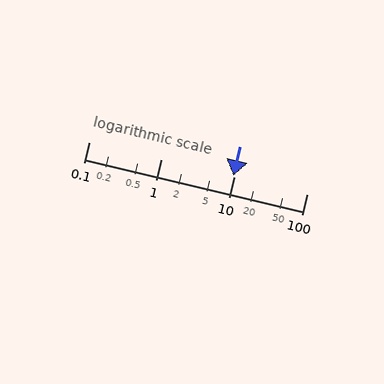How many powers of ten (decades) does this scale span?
The scale spans 3 decades, from 0.1 to 100.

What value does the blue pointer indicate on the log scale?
The pointer indicates approximately 9.6.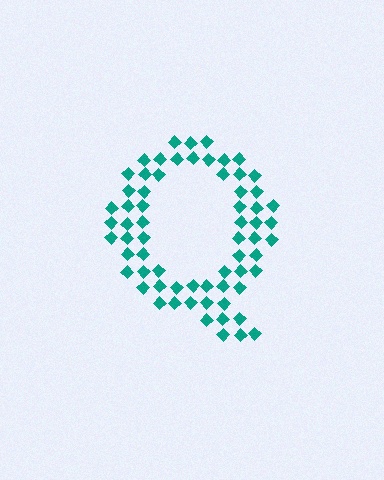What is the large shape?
The large shape is the letter Q.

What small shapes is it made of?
It is made of small diamonds.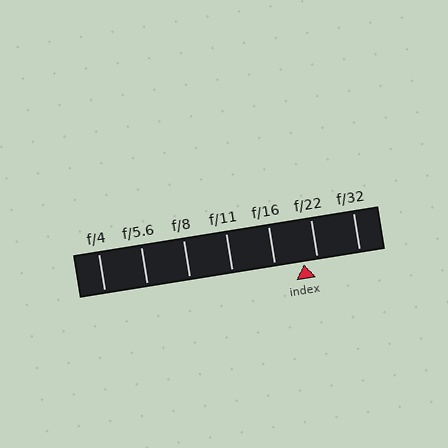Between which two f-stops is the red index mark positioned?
The index mark is between f/16 and f/22.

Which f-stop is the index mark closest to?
The index mark is closest to f/22.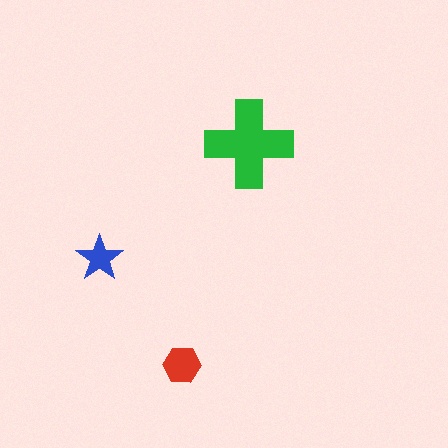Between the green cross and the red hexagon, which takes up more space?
The green cross.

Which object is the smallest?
The blue star.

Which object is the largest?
The green cross.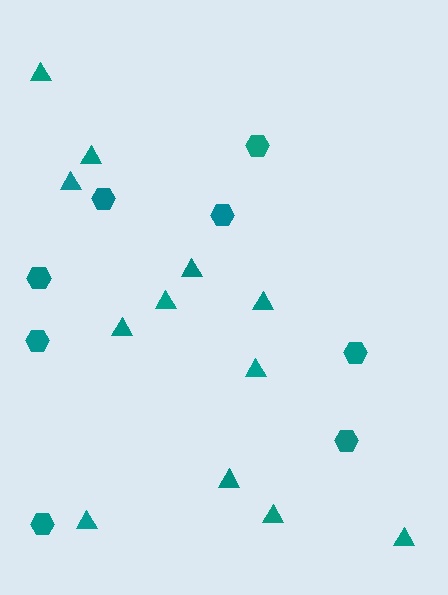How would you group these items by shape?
There are 2 groups: one group of triangles (12) and one group of hexagons (8).